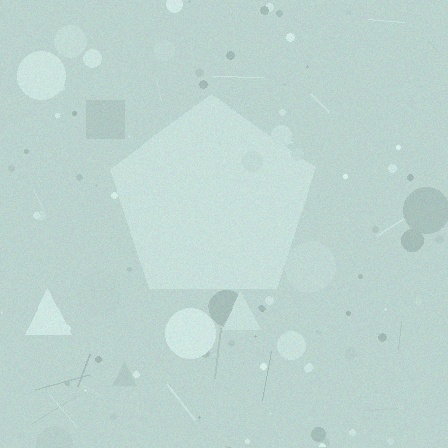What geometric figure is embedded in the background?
A pentagon is embedded in the background.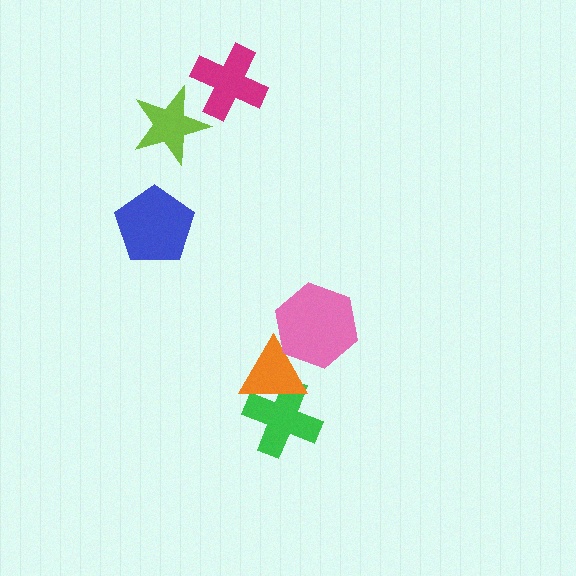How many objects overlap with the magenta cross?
0 objects overlap with the magenta cross.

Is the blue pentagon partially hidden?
No, no other shape covers it.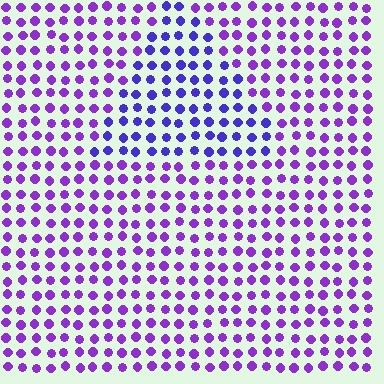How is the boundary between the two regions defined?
The boundary is defined purely by a slight shift in hue (about 29 degrees). Spacing, size, and orientation are identical on both sides.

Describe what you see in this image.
The image is filled with small purple elements in a uniform arrangement. A triangle-shaped region is visible where the elements are tinted to a slightly different hue, forming a subtle color boundary.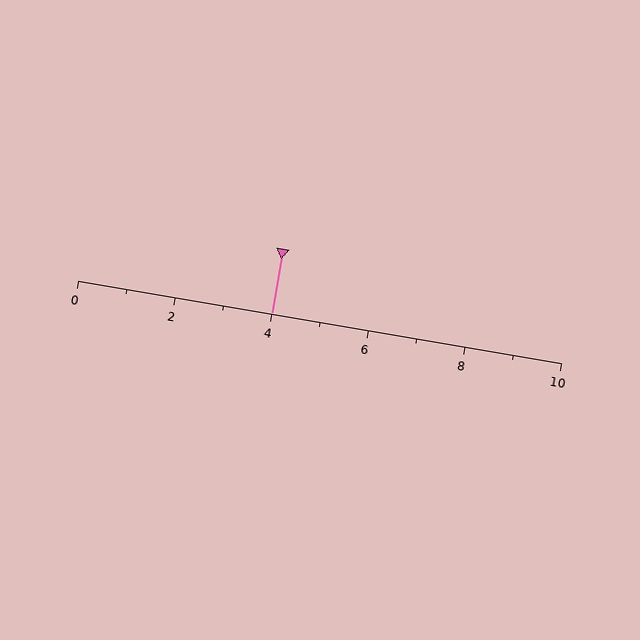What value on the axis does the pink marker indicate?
The marker indicates approximately 4.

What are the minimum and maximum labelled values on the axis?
The axis runs from 0 to 10.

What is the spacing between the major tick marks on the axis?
The major ticks are spaced 2 apart.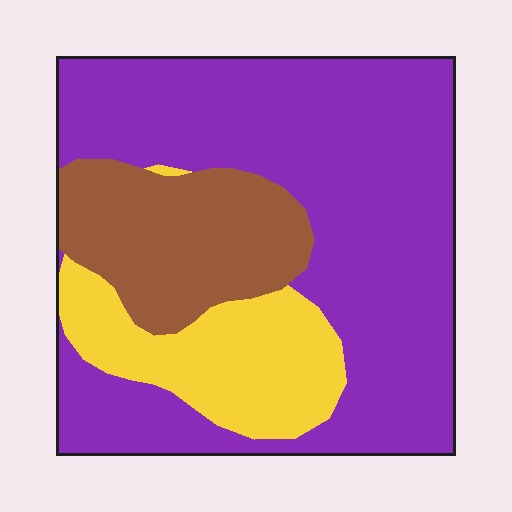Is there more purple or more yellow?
Purple.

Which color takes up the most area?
Purple, at roughly 60%.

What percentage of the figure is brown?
Brown covers 20% of the figure.